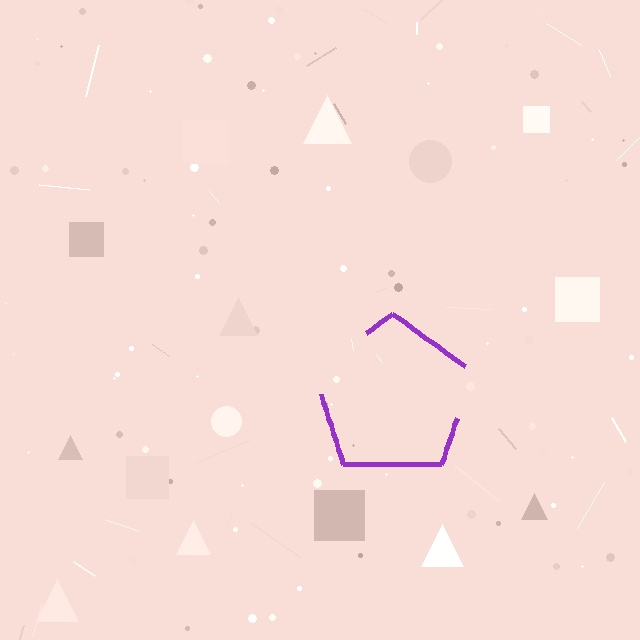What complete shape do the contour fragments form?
The contour fragments form a pentagon.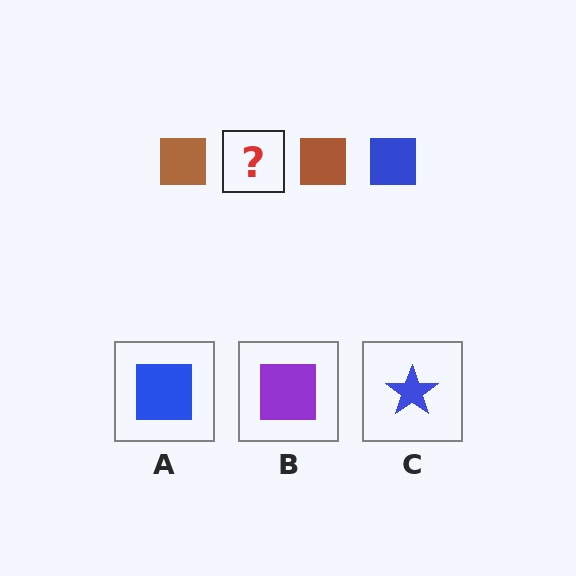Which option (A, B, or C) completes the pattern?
A.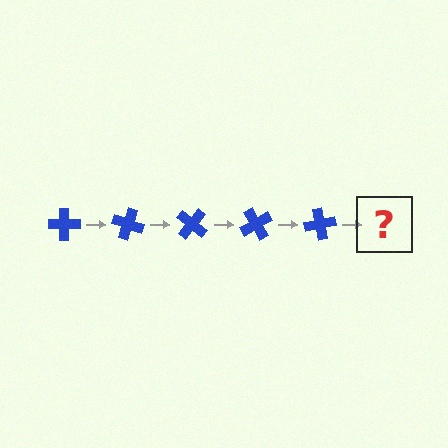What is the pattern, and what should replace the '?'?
The pattern is that the cross rotates 20 degrees each step. The '?' should be a blue cross rotated 100 degrees.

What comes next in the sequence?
The next element should be a blue cross rotated 100 degrees.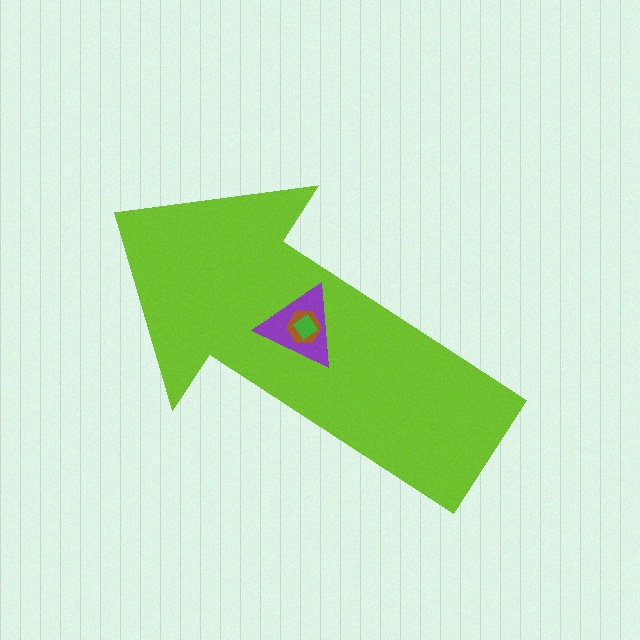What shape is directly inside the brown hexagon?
The green diamond.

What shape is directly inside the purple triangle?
The brown hexagon.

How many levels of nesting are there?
4.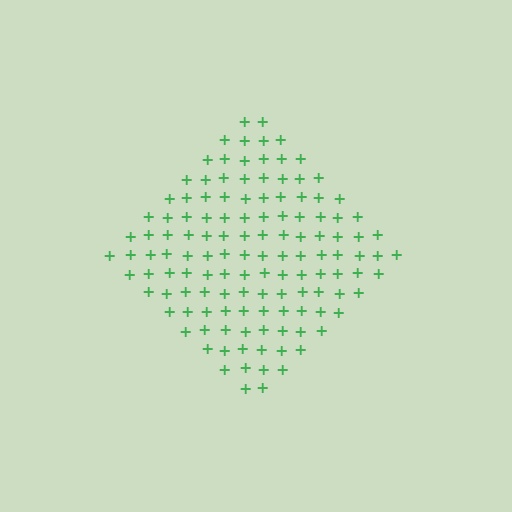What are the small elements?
The small elements are plus signs.